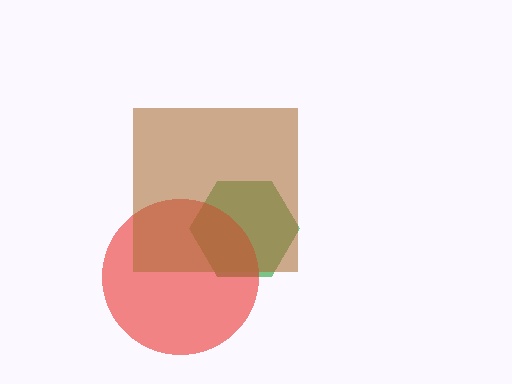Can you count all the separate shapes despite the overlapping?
Yes, there are 3 separate shapes.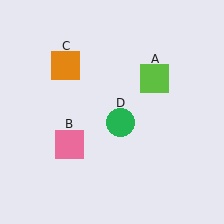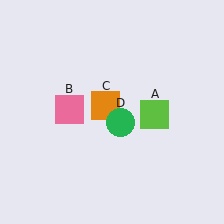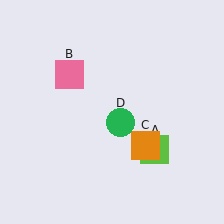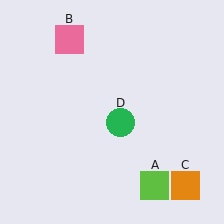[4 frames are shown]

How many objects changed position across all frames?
3 objects changed position: lime square (object A), pink square (object B), orange square (object C).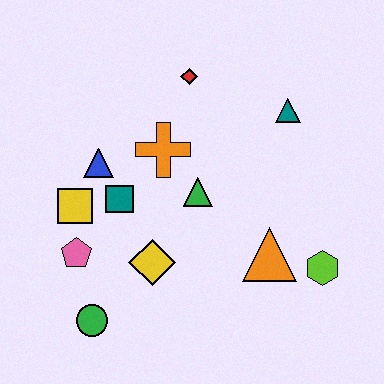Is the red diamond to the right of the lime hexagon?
No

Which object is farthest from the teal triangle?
The green circle is farthest from the teal triangle.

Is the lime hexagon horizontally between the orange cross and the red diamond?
No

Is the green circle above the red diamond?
No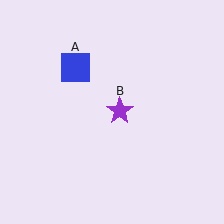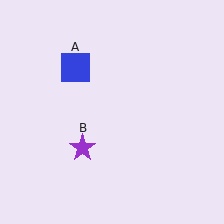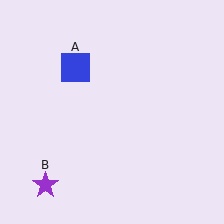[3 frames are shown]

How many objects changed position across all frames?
1 object changed position: purple star (object B).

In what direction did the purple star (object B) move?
The purple star (object B) moved down and to the left.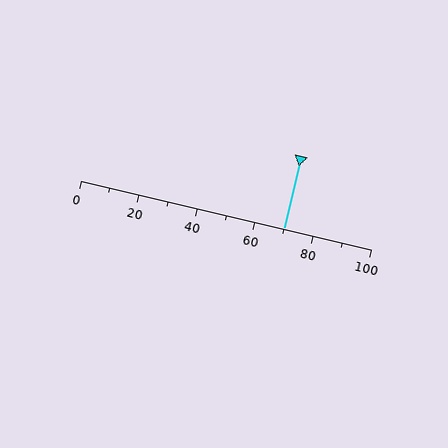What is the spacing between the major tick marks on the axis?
The major ticks are spaced 20 apart.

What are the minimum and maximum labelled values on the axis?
The axis runs from 0 to 100.